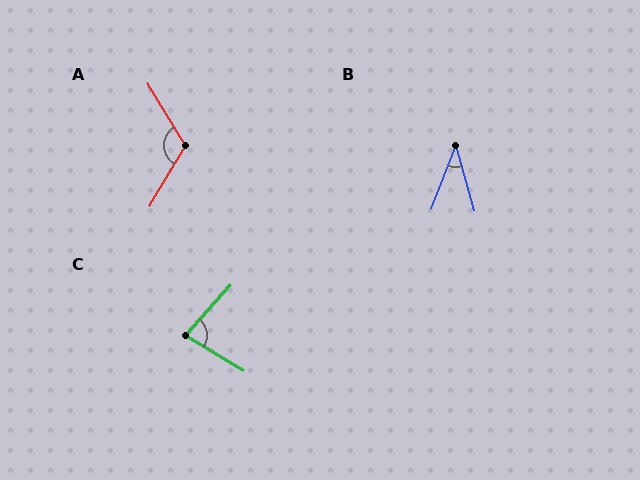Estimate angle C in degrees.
Approximately 79 degrees.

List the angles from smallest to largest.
B (37°), C (79°), A (119°).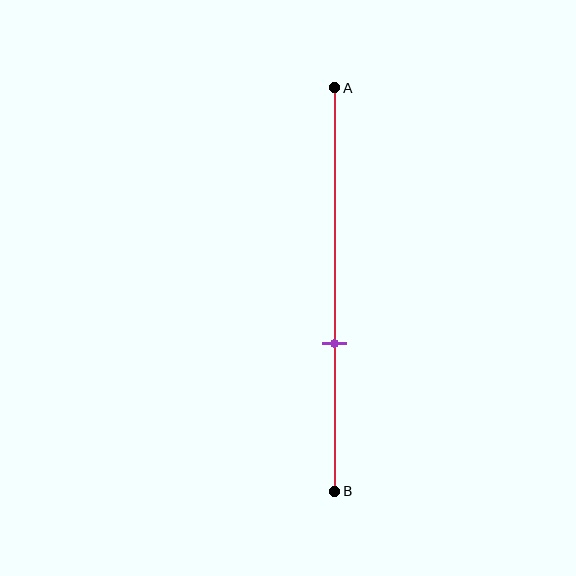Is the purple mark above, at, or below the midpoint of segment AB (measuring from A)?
The purple mark is below the midpoint of segment AB.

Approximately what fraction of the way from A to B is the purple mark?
The purple mark is approximately 65% of the way from A to B.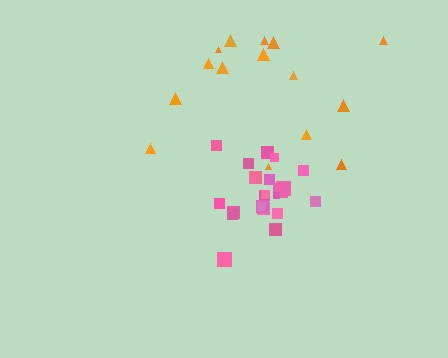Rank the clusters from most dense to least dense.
pink, orange.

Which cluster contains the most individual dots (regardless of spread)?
Pink (24).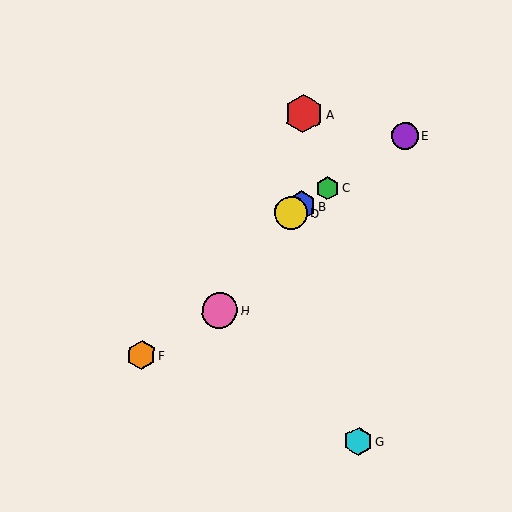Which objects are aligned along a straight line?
Objects B, C, D, E are aligned along a straight line.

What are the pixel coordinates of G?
Object G is at (358, 441).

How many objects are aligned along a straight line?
4 objects (B, C, D, E) are aligned along a straight line.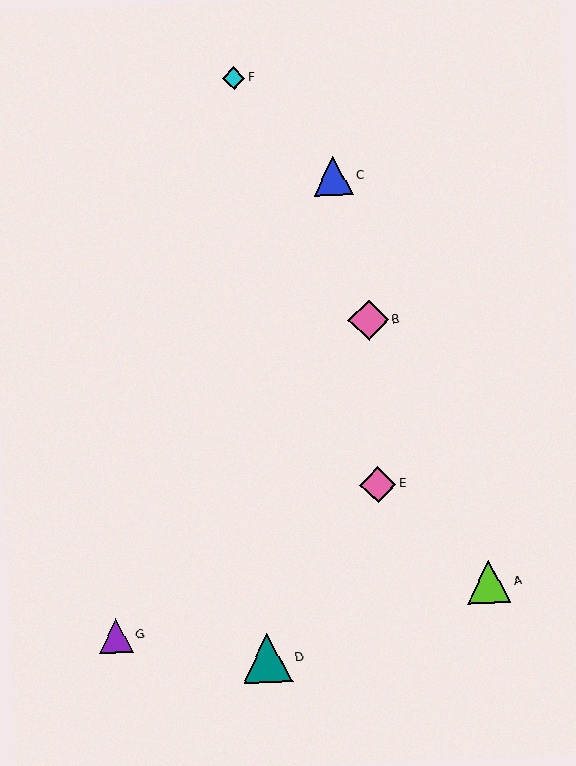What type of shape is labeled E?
Shape E is a pink diamond.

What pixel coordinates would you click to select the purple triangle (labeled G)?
Click at (116, 636) to select the purple triangle G.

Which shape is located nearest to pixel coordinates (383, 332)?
The pink diamond (labeled B) at (368, 320) is nearest to that location.